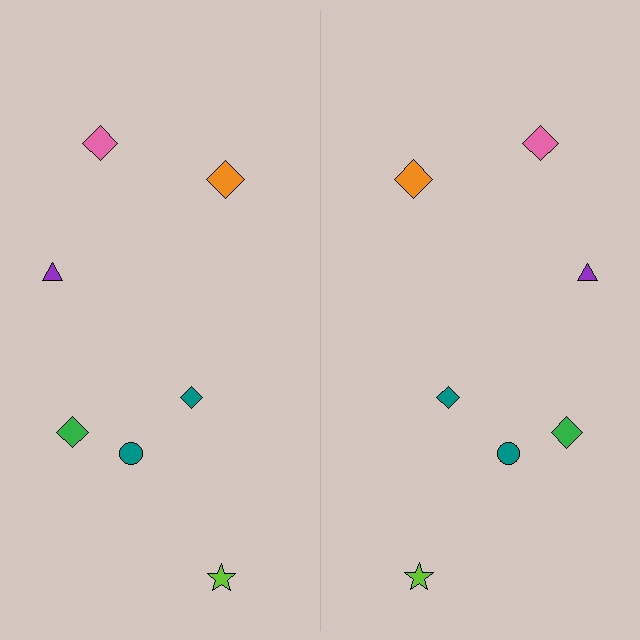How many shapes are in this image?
There are 14 shapes in this image.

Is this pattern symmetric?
Yes, this pattern has bilateral (reflection) symmetry.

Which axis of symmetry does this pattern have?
The pattern has a vertical axis of symmetry running through the center of the image.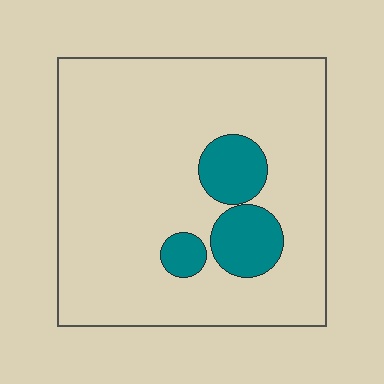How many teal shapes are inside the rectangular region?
3.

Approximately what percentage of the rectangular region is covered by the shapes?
Approximately 15%.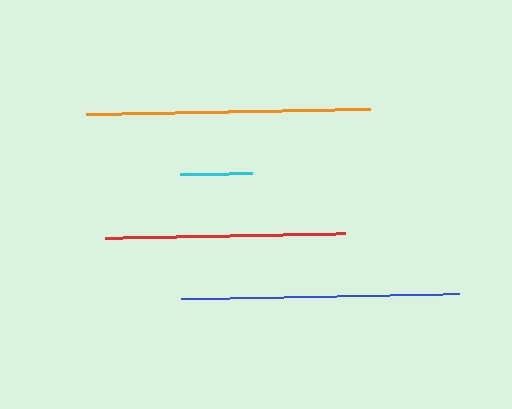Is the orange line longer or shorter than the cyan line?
The orange line is longer than the cyan line.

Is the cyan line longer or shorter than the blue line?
The blue line is longer than the cyan line.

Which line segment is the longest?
The orange line is the longest at approximately 283 pixels.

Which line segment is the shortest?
The cyan line is the shortest at approximately 72 pixels.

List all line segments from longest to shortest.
From longest to shortest: orange, blue, red, cyan.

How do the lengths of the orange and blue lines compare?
The orange and blue lines are approximately the same length.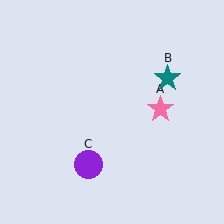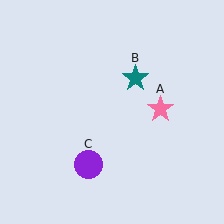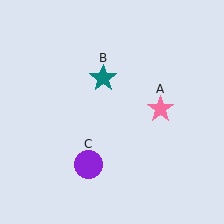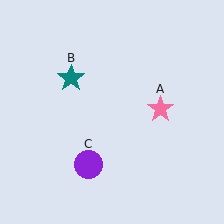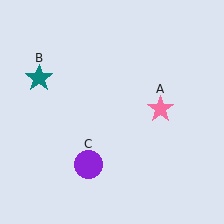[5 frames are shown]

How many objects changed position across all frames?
1 object changed position: teal star (object B).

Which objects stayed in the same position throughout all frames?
Pink star (object A) and purple circle (object C) remained stationary.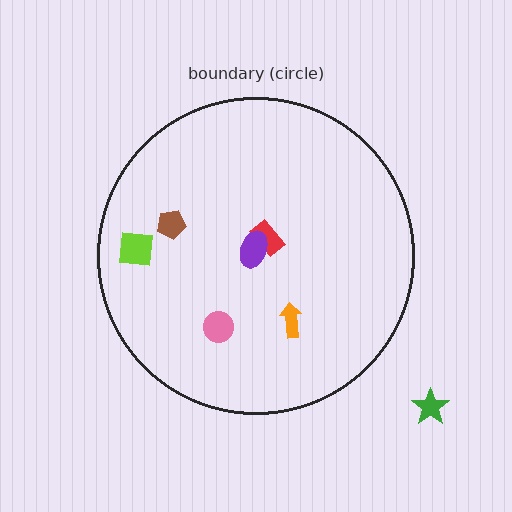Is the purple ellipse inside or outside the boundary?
Inside.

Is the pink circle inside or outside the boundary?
Inside.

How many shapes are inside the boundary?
6 inside, 1 outside.